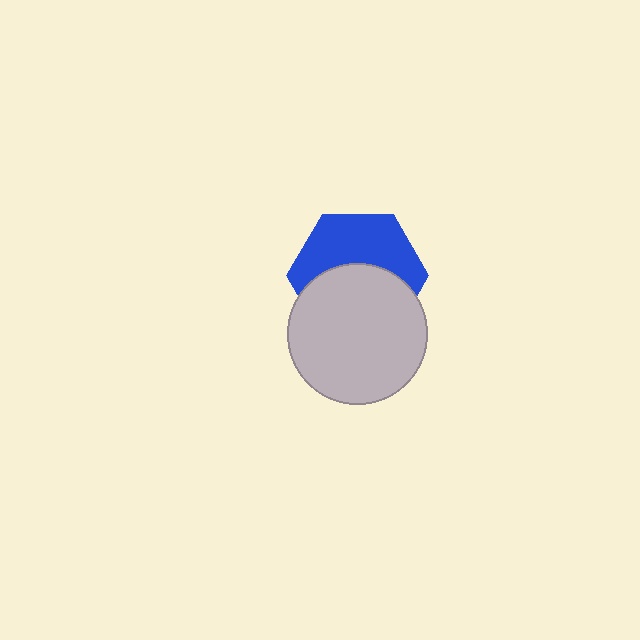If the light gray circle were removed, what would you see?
You would see the complete blue hexagon.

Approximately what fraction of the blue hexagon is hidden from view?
Roughly 51% of the blue hexagon is hidden behind the light gray circle.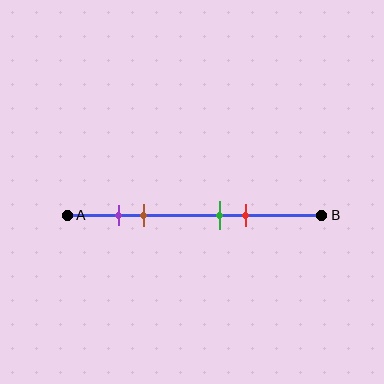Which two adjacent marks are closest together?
The purple and brown marks are the closest adjacent pair.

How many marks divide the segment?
There are 4 marks dividing the segment.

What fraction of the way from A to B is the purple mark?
The purple mark is approximately 20% (0.2) of the way from A to B.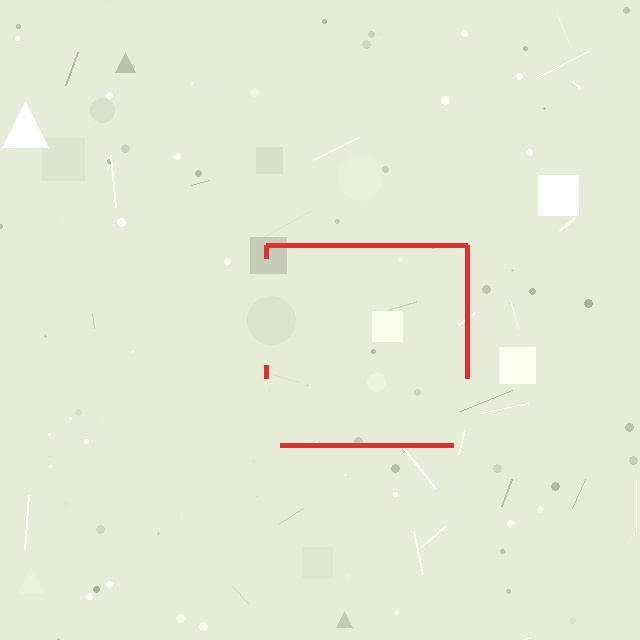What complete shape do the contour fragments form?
The contour fragments form a square.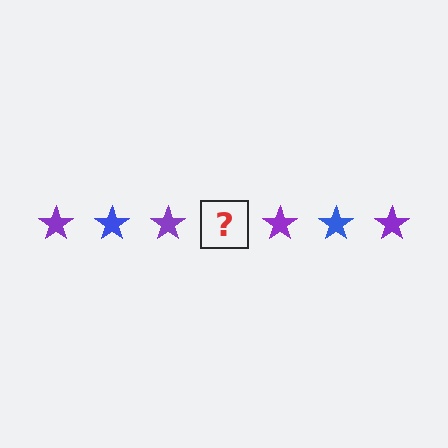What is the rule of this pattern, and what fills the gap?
The rule is that the pattern cycles through purple, blue stars. The gap should be filled with a blue star.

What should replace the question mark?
The question mark should be replaced with a blue star.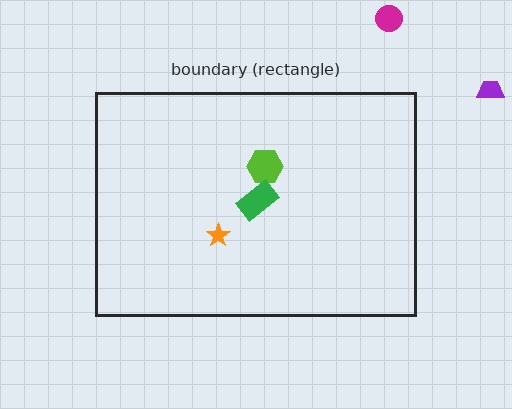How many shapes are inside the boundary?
3 inside, 2 outside.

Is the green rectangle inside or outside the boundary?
Inside.